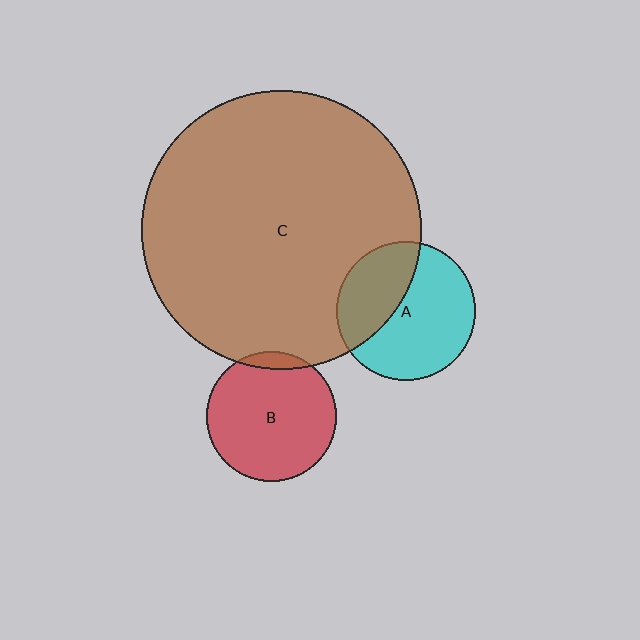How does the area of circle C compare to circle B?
Approximately 4.6 times.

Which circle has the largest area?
Circle C (brown).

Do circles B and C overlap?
Yes.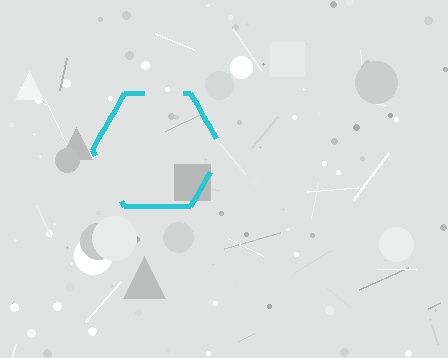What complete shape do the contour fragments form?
The contour fragments form a hexagon.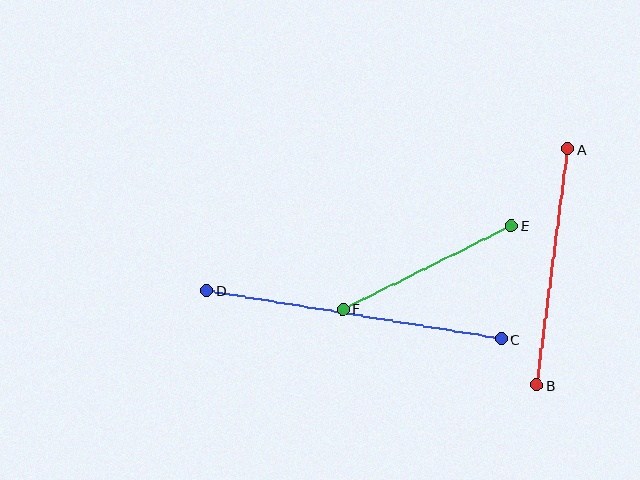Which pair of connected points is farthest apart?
Points C and D are farthest apart.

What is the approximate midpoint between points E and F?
The midpoint is at approximately (427, 267) pixels.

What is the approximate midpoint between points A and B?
The midpoint is at approximately (552, 267) pixels.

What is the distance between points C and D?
The distance is approximately 298 pixels.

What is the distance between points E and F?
The distance is approximately 188 pixels.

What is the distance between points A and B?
The distance is approximately 238 pixels.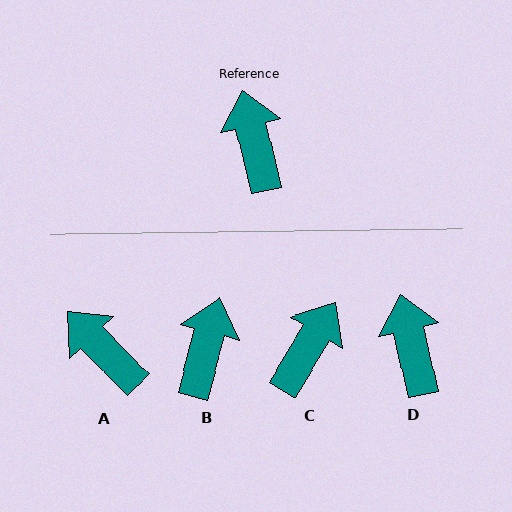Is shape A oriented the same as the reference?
No, it is off by about 31 degrees.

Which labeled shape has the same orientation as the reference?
D.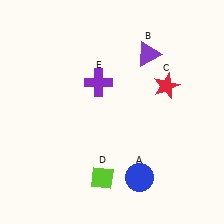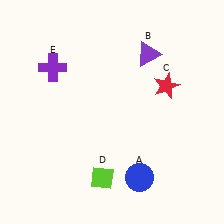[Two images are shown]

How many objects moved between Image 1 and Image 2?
1 object moved between the two images.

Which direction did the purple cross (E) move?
The purple cross (E) moved left.